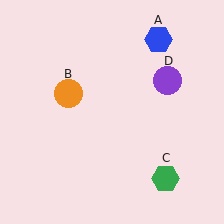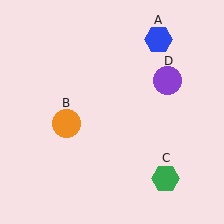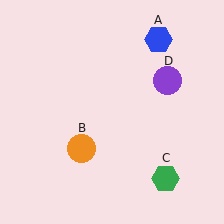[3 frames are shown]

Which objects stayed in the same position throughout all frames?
Blue hexagon (object A) and green hexagon (object C) and purple circle (object D) remained stationary.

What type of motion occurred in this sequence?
The orange circle (object B) rotated counterclockwise around the center of the scene.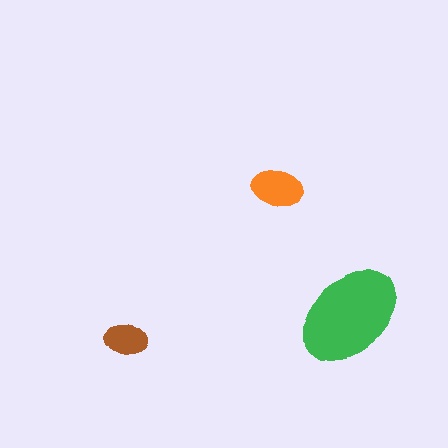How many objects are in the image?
There are 3 objects in the image.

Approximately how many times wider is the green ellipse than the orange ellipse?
About 2 times wider.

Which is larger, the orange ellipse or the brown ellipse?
The orange one.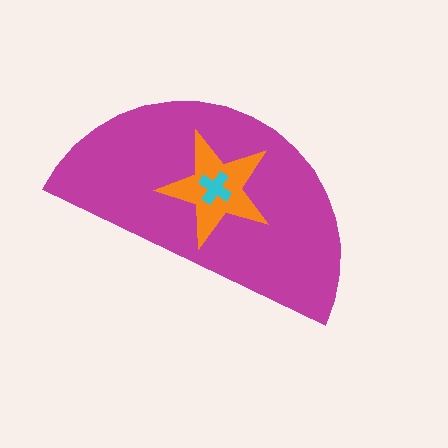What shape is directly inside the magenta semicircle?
The orange star.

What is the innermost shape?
The cyan cross.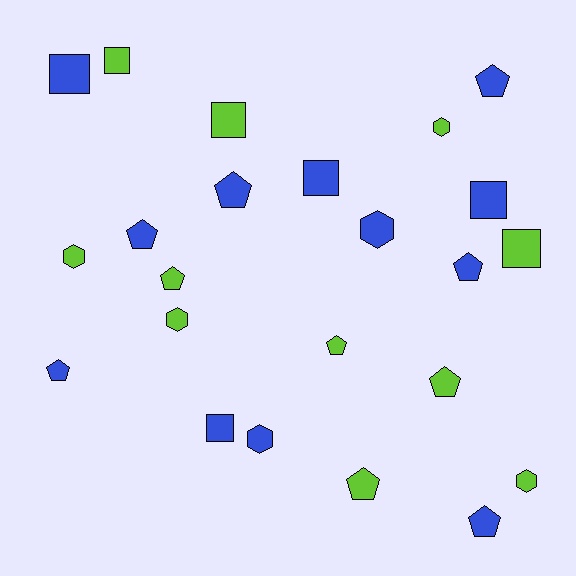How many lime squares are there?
There are 3 lime squares.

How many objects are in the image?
There are 23 objects.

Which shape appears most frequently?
Pentagon, with 10 objects.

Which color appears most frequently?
Blue, with 12 objects.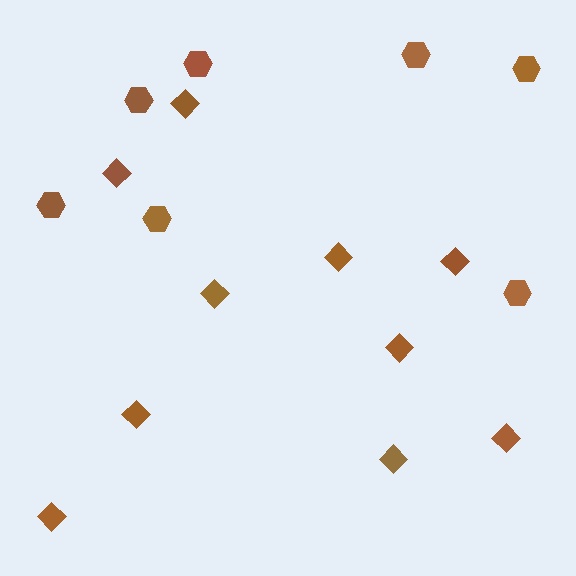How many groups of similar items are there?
There are 2 groups: one group of diamonds (10) and one group of hexagons (7).